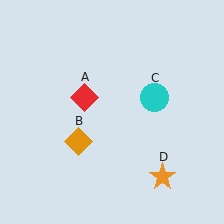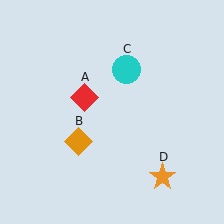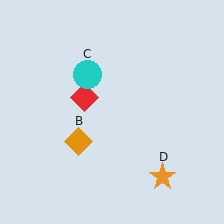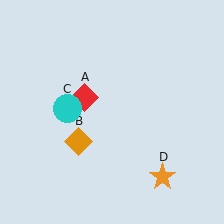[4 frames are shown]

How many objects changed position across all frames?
1 object changed position: cyan circle (object C).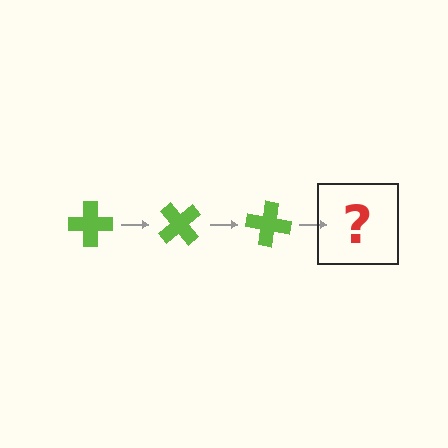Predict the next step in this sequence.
The next step is a lime cross rotated 150 degrees.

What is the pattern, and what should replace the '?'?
The pattern is that the cross rotates 50 degrees each step. The '?' should be a lime cross rotated 150 degrees.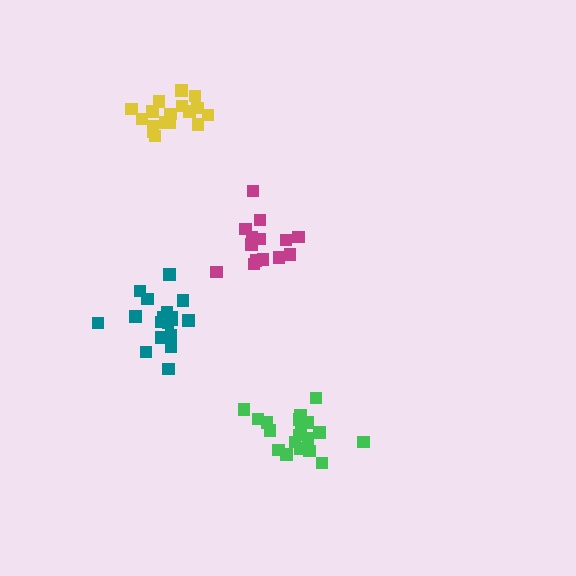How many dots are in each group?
Group 1: 19 dots, Group 2: 17 dots, Group 3: 18 dots, Group 4: 14 dots (68 total).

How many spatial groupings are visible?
There are 4 spatial groupings.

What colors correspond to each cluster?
The clusters are colored: green, yellow, teal, magenta.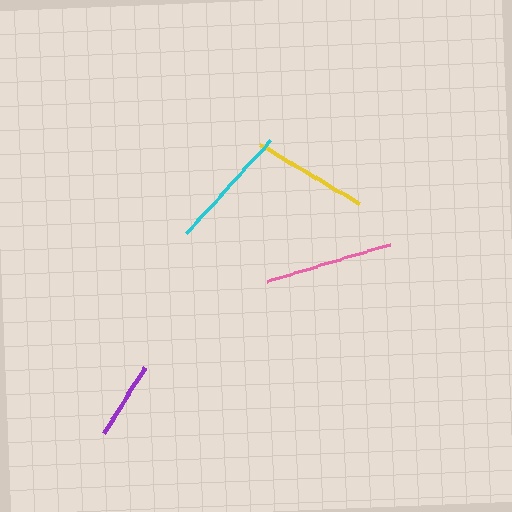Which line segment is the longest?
The pink line is the longest at approximately 128 pixels.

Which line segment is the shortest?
The purple line is the shortest at approximately 78 pixels.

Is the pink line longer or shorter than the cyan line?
The pink line is longer than the cyan line.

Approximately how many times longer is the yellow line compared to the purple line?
The yellow line is approximately 1.5 times the length of the purple line.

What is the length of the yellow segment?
The yellow segment is approximately 116 pixels long.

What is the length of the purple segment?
The purple segment is approximately 78 pixels long.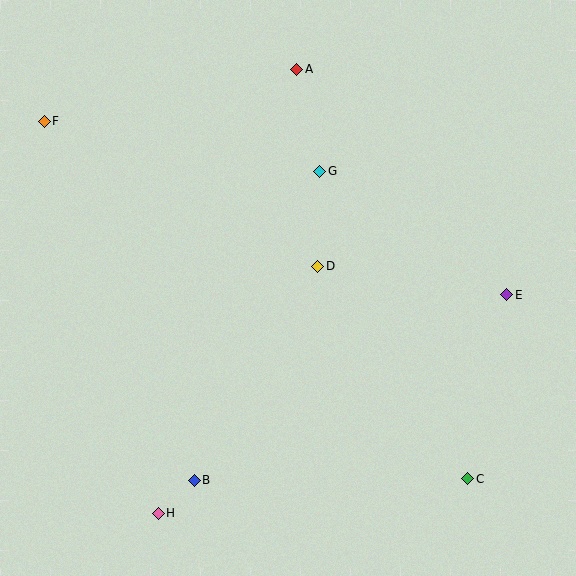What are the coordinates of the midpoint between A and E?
The midpoint between A and E is at (402, 182).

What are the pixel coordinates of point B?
Point B is at (194, 480).